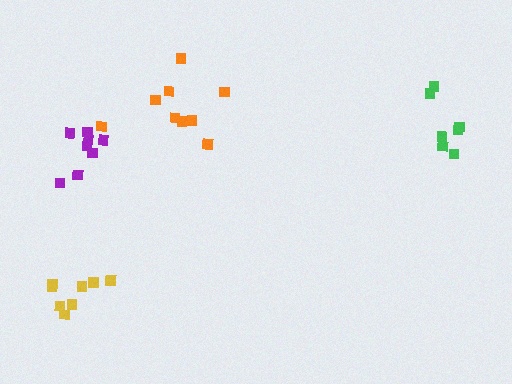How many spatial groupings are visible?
There are 4 spatial groupings.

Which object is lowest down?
The yellow cluster is bottommost.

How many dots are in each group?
Group 1: 8 dots, Group 2: 7 dots, Group 3: 9 dots, Group 4: 8 dots (32 total).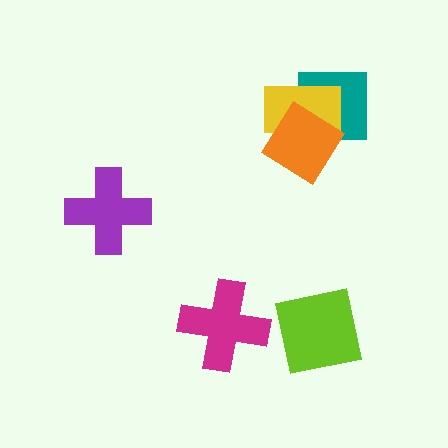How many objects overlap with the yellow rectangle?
2 objects overlap with the yellow rectangle.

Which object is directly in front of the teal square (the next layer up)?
The yellow rectangle is directly in front of the teal square.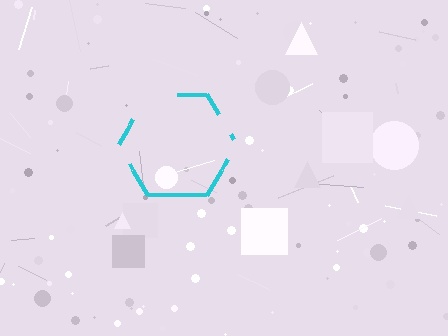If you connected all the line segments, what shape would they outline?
They would outline a hexagon.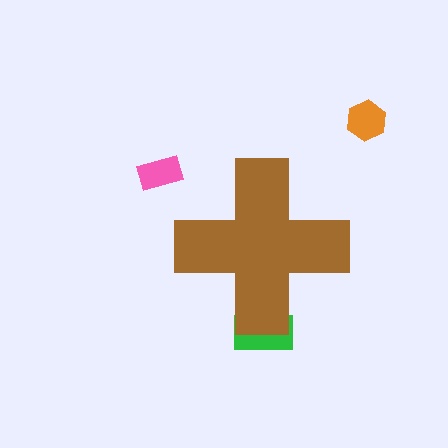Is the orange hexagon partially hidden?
No, the orange hexagon is fully visible.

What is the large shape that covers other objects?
A brown cross.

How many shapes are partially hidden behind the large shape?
1 shape is partially hidden.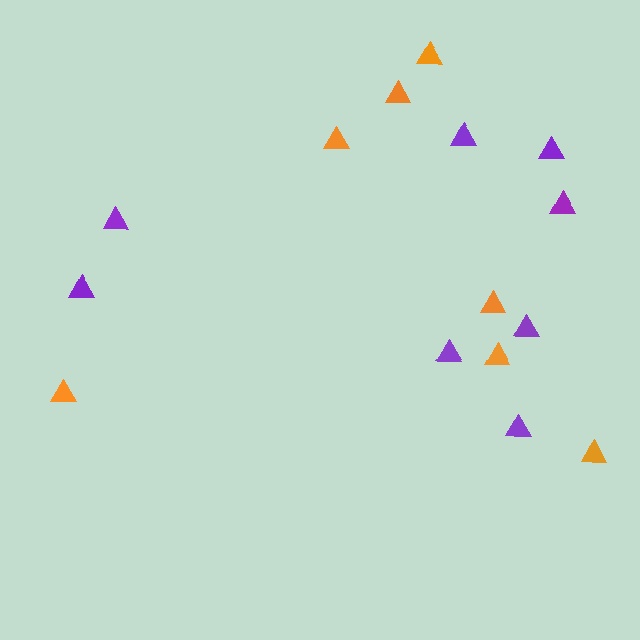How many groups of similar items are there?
There are 2 groups: one group of orange triangles (7) and one group of purple triangles (8).